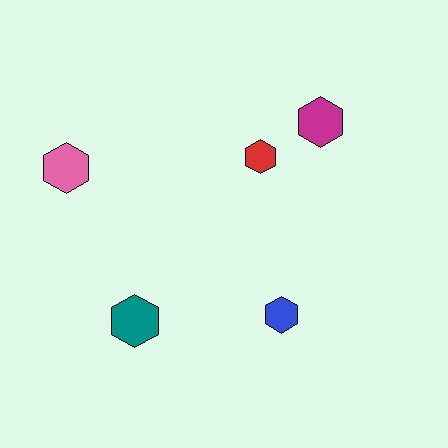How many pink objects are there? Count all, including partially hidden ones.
There is 1 pink object.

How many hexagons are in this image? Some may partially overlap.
There are 5 hexagons.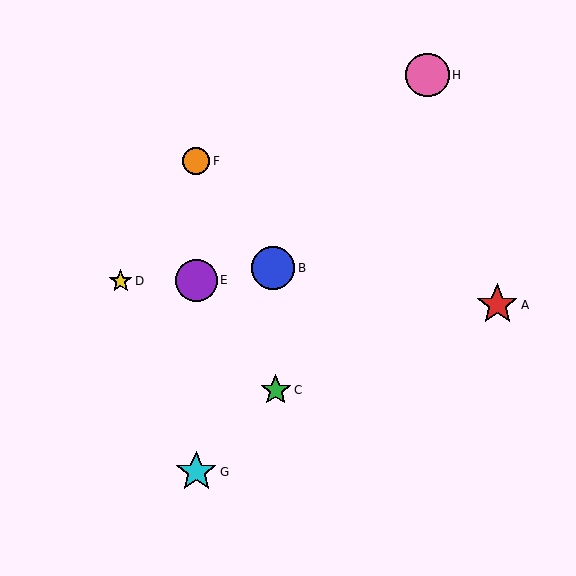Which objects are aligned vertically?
Objects E, F, G are aligned vertically.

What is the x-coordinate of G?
Object G is at x≈196.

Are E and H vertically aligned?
No, E is at x≈196 and H is at x≈427.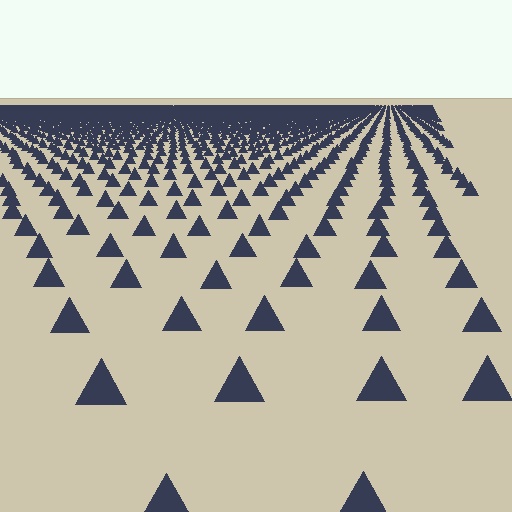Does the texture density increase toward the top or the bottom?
Density increases toward the top.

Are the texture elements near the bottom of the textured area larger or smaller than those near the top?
Larger. Near the bottom, elements are closer to the viewer and appear at a bigger on-screen size.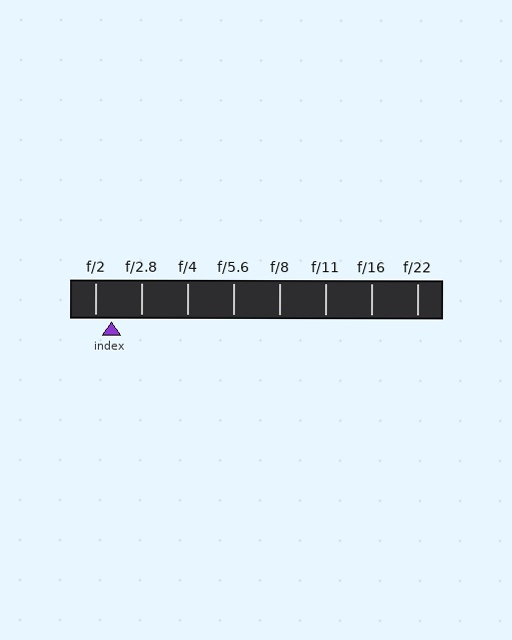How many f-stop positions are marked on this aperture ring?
There are 8 f-stop positions marked.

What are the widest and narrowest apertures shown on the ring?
The widest aperture shown is f/2 and the narrowest is f/22.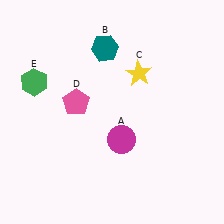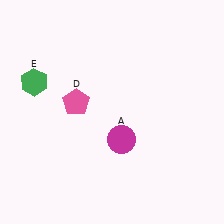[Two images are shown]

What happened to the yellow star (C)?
The yellow star (C) was removed in Image 2. It was in the top-right area of Image 1.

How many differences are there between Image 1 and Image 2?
There are 2 differences between the two images.